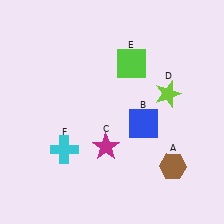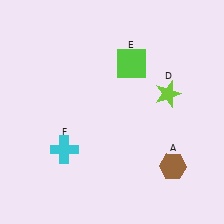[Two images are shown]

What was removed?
The magenta star (C), the blue square (B) were removed in Image 2.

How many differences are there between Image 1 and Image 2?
There are 2 differences between the two images.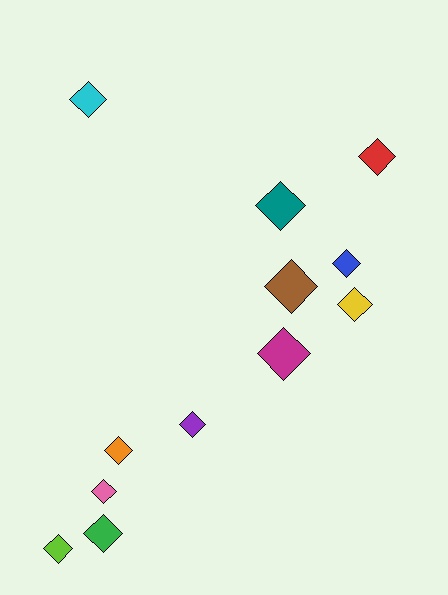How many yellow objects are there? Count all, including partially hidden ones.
There is 1 yellow object.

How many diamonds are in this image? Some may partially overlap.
There are 12 diamonds.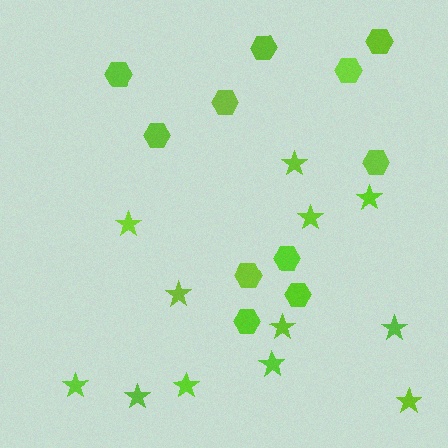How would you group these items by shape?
There are 2 groups: one group of stars (12) and one group of hexagons (11).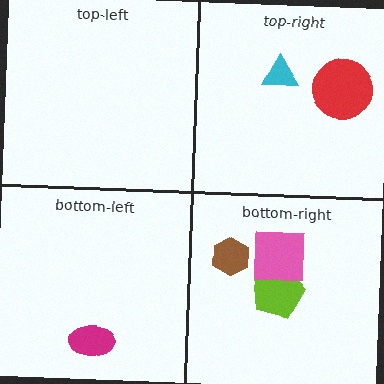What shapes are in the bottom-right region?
The lime pentagon, the pink square, the brown hexagon.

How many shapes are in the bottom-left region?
1.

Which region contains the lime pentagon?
The bottom-right region.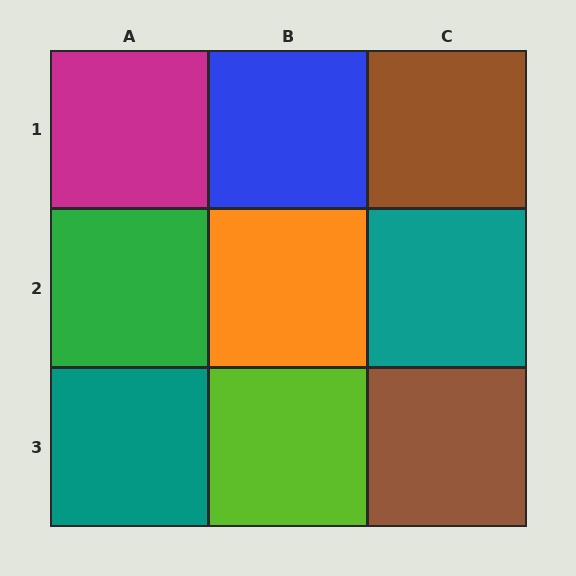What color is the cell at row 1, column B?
Blue.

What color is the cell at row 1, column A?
Magenta.